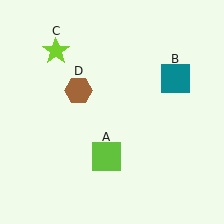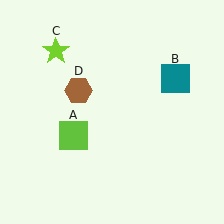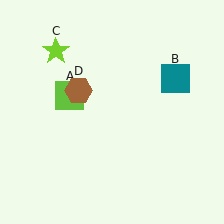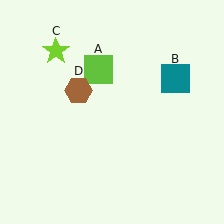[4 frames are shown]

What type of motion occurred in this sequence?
The lime square (object A) rotated clockwise around the center of the scene.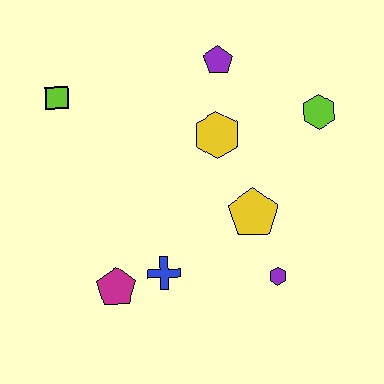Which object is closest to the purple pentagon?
The yellow hexagon is closest to the purple pentagon.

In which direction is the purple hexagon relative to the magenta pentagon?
The purple hexagon is to the right of the magenta pentagon.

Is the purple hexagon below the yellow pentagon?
Yes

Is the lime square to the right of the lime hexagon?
No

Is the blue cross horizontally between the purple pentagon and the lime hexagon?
No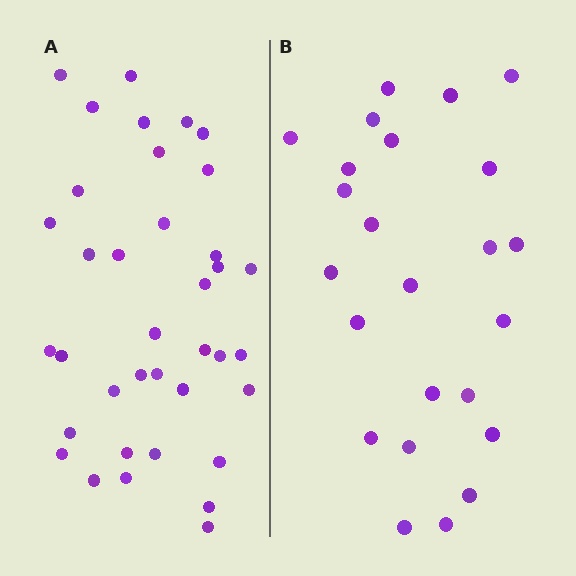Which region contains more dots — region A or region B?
Region A (the left region) has more dots.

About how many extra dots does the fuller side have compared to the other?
Region A has approximately 15 more dots than region B.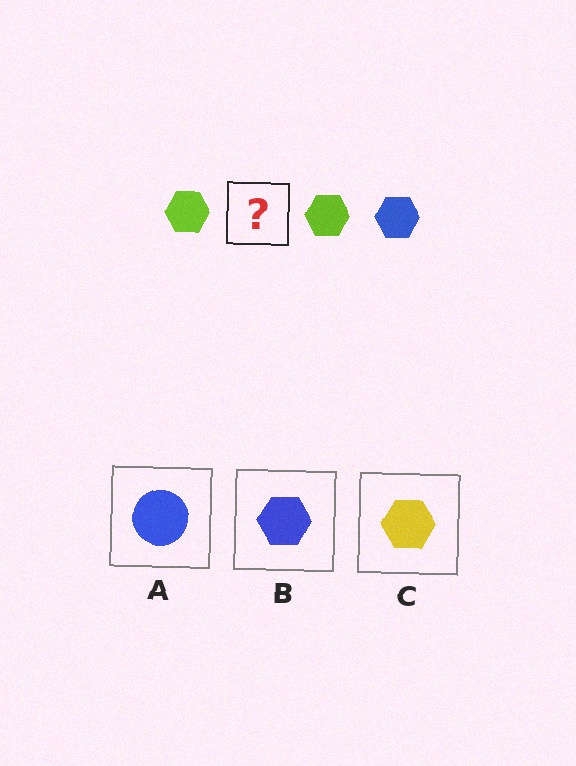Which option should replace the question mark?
Option B.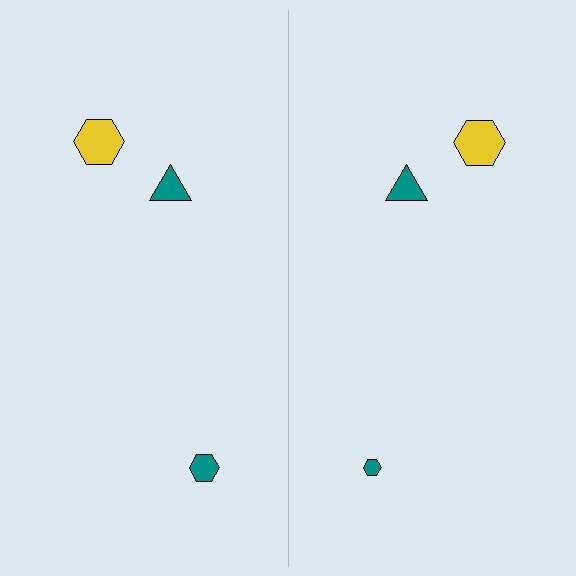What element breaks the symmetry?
The teal hexagon on the right side has a different size than its mirror counterpart.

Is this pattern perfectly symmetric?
No, the pattern is not perfectly symmetric. The teal hexagon on the right side has a different size than its mirror counterpart.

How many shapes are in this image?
There are 6 shapes in this image.